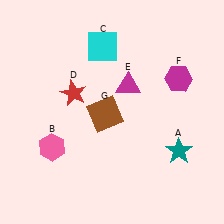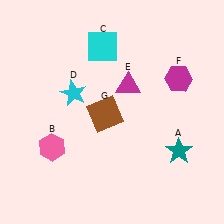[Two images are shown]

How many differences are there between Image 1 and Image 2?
There is 1 difference between the two images.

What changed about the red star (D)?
In Image 1, D is red. In Image 2, it changed to cyan.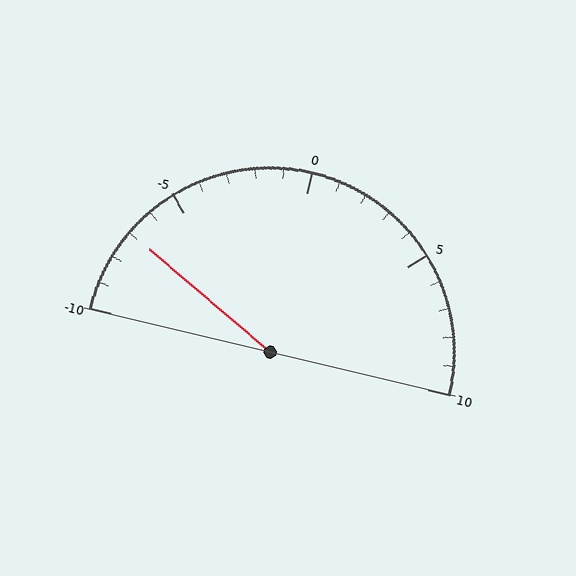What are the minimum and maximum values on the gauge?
The gauge ranges from -10 to 10.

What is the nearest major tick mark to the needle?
The nearest major tick mark is -5.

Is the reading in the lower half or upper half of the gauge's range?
The reading is in the lower half of the range (-10 to 10).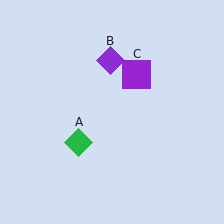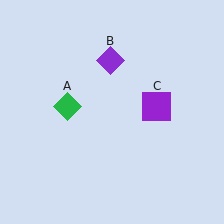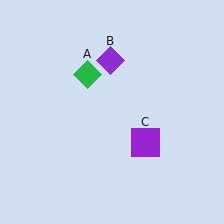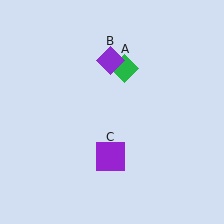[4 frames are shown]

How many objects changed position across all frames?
2 objects changed position: green diamond (object A), purple square (object C).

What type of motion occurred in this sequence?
The green diamond (object A), purple square (object C) rotated clockwise around the center of the scene.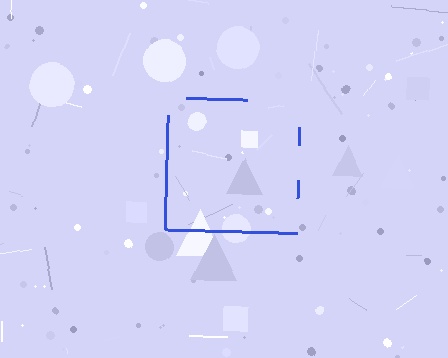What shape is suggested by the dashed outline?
The dashed outline suggests a square.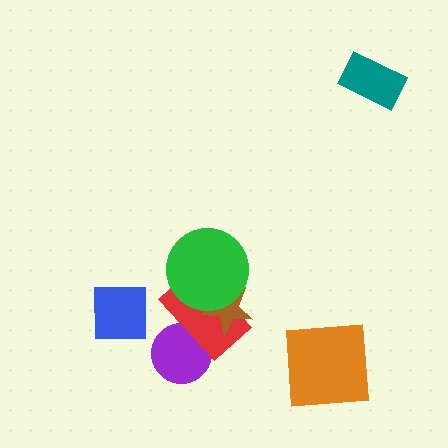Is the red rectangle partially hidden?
Yes, it is partially covered by another shape.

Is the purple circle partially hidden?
Yes, it is partially covered by another shape.